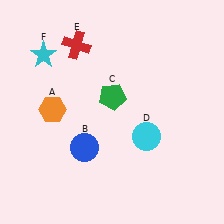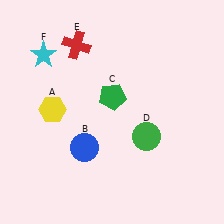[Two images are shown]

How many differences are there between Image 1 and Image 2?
There are 2 differences between the two images.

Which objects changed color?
A changed from orange to yellow. D changed from cyan to green.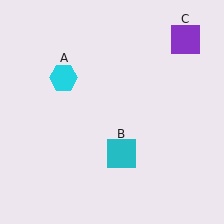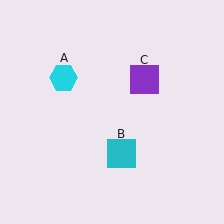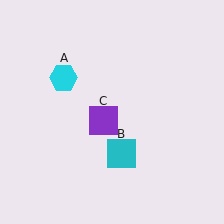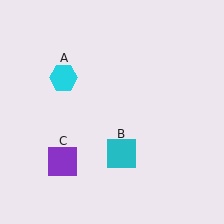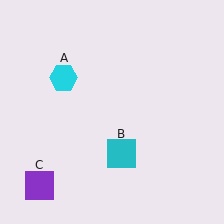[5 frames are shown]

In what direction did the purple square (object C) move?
The purple square (object C) moved down and to the left.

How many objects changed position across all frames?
1 object changed position: purple square (object C).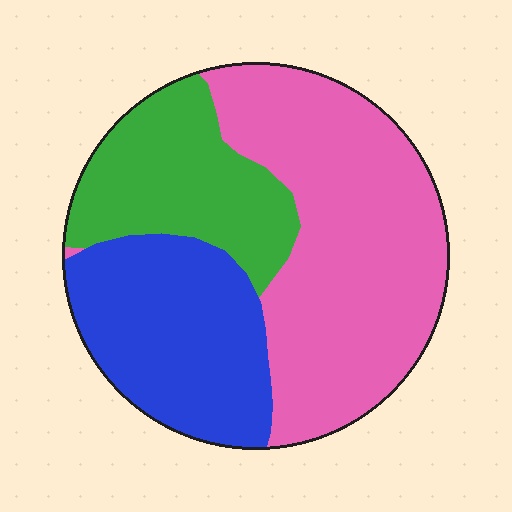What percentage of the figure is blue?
Blue covers roughly 30% of the figure.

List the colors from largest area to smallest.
From largest to smallest: pink, blue, green.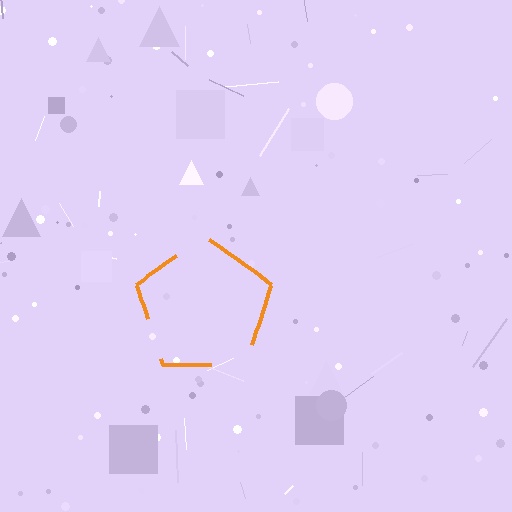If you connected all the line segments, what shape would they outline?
They would outline a pentagon.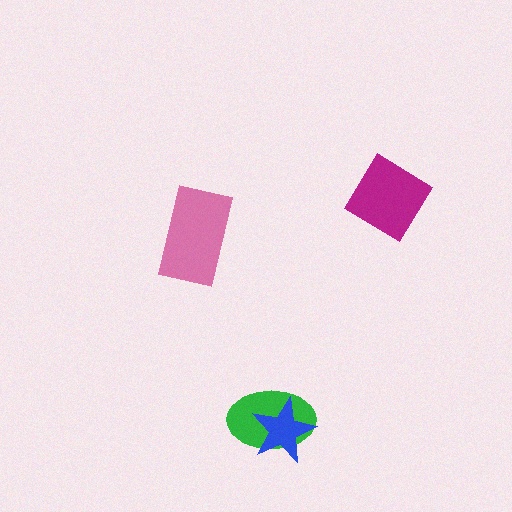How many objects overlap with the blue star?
1 object overlaps with the blue star.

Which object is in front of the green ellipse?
The blue star is in front of the green ellipse.